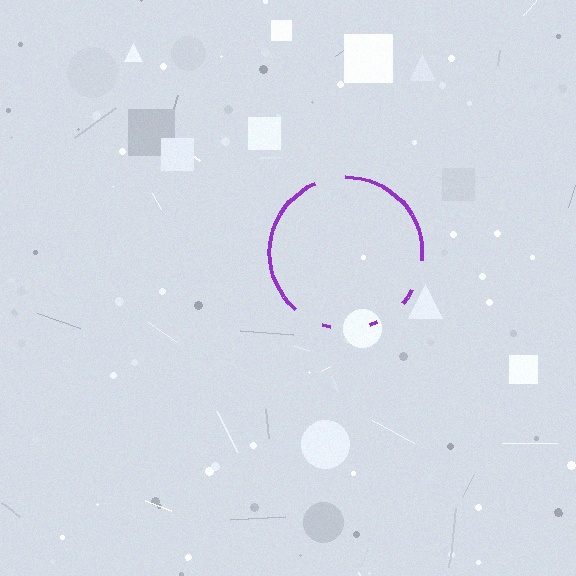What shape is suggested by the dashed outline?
The dashed outline suggests a circle.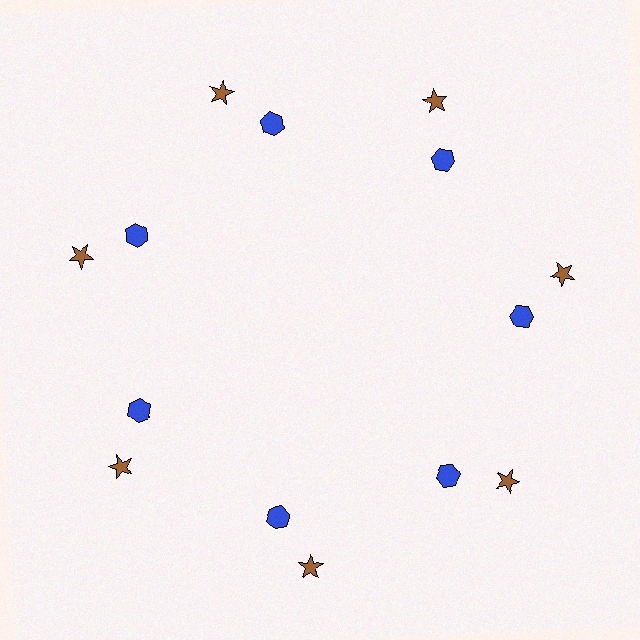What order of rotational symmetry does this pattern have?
This pattern has 7-fold rotational symmetry.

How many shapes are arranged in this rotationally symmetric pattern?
There are 14 shapes, arranged in 7 groups of 2.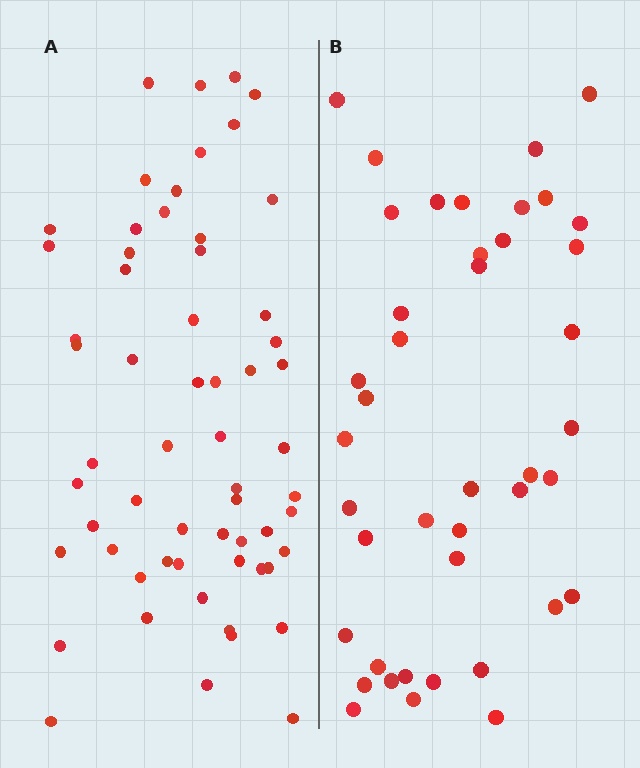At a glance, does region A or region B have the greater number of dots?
Region A (the left region) has more dots.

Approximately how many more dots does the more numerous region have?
Region A has approximately 20 more dots than region B.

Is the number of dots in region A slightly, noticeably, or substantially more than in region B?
Region A has noticeably more, but not dramatically so. The ratio is roughly 1.4 to 1.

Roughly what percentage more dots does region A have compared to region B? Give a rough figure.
About 45% more.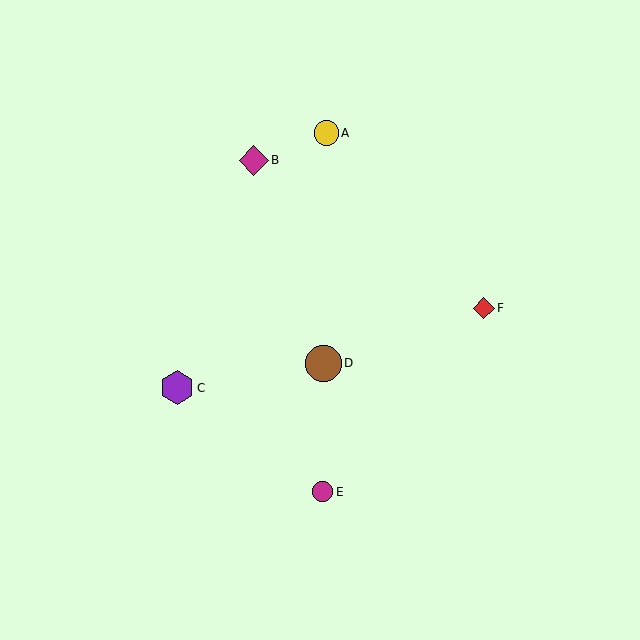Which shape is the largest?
The brown circle (labeled D) is the largest.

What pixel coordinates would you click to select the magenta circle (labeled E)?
Click at (323, 492) to select the magenta circle E.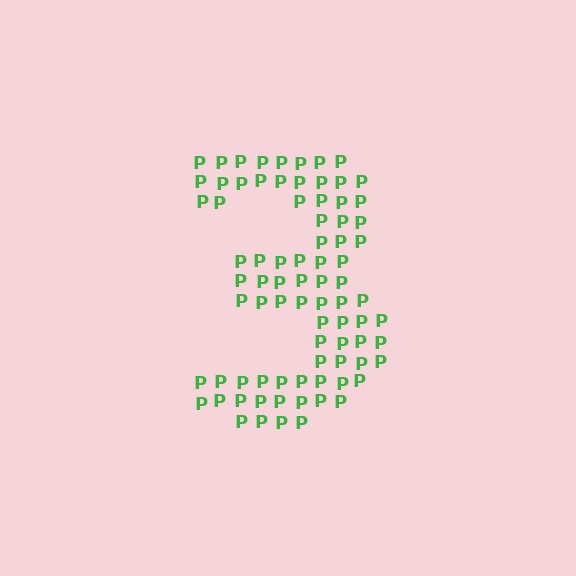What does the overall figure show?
The overall figure shows the digit 3.